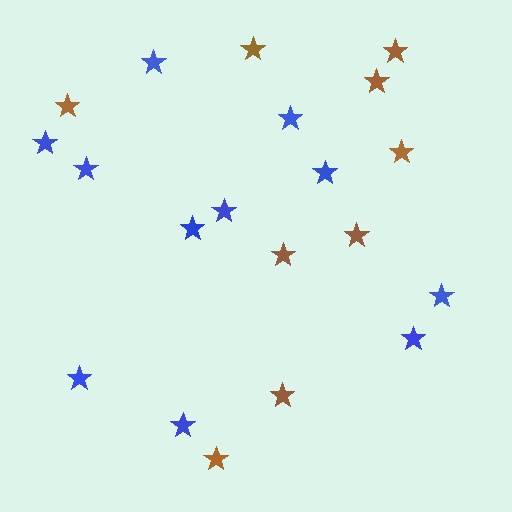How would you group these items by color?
There are 2 groups: one group of brown stars (9) and one group of blue stars (11).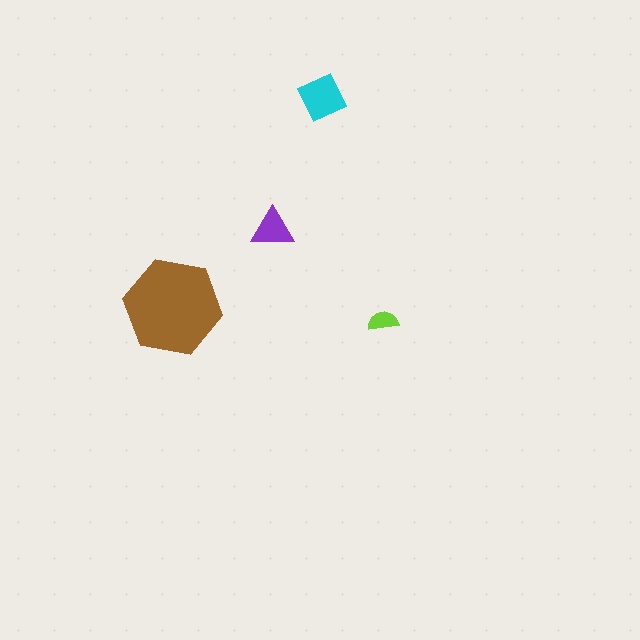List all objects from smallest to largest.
The lime semicircle, the purple triangle, the cyan diamond, the brown hexagon.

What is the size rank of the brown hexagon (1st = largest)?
1st.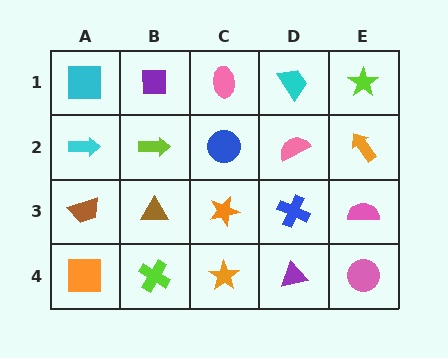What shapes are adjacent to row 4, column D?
A blue cross (row 3, column D), an orange star (row 4, column C), a pink circle (row 4, column E).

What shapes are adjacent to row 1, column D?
A pink semicircle (row 2, column D), a pink ellipse (row 1, column C), a lime star (row 1, column E).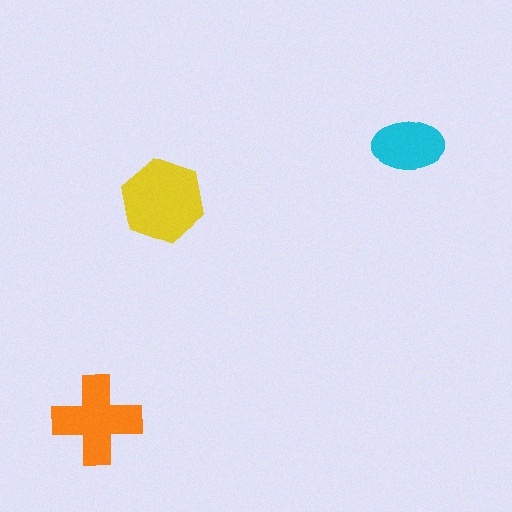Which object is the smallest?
The cyan ellipse.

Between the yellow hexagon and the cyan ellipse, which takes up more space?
The yellow hexagon.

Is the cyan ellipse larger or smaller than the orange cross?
Smaller.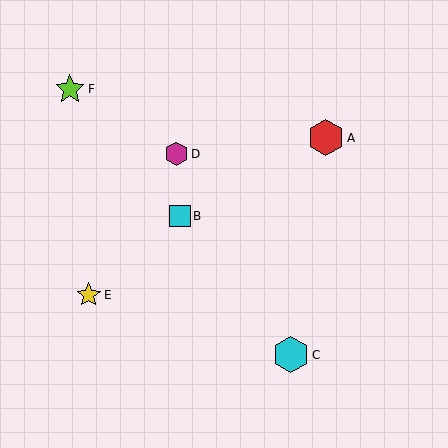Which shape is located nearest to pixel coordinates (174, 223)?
The cyan square (labeled B) at (180, 216) is nearest to that location.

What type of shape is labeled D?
Shape D is a magenta hexagon.